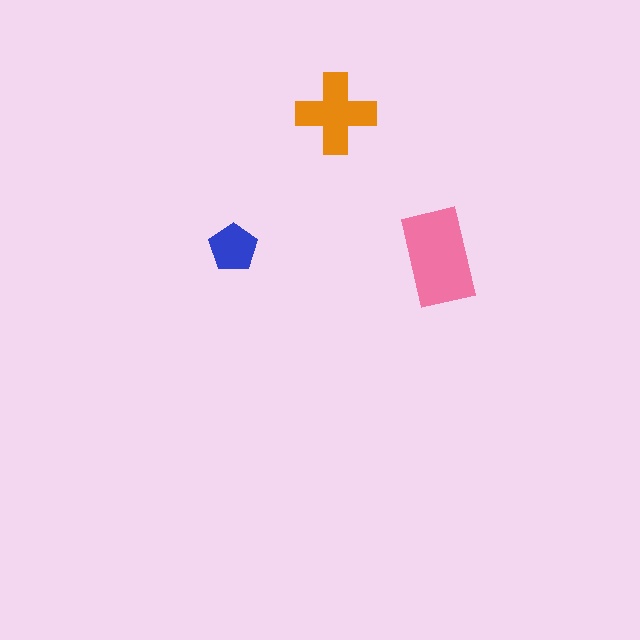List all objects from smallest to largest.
The blue pentagon, the orange cross, the pink rectangle.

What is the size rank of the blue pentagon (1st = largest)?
3rd.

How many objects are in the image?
There are 3 objects in the image.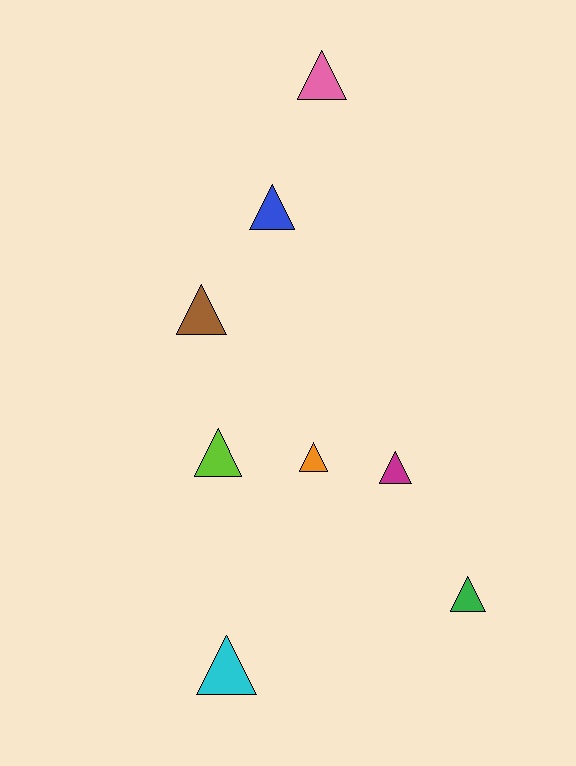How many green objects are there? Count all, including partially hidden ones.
There is 1 green object.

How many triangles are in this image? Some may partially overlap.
There are 8 triangles.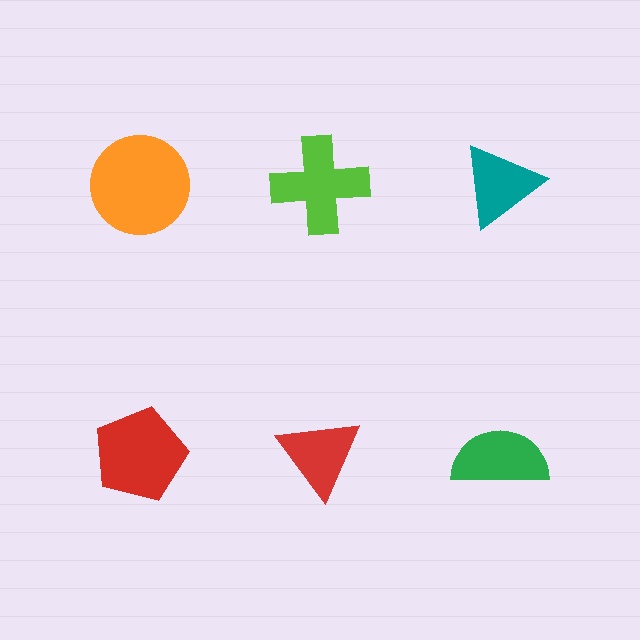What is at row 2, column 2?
A red triangle.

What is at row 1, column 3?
A teal triangle.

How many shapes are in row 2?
3 shapes.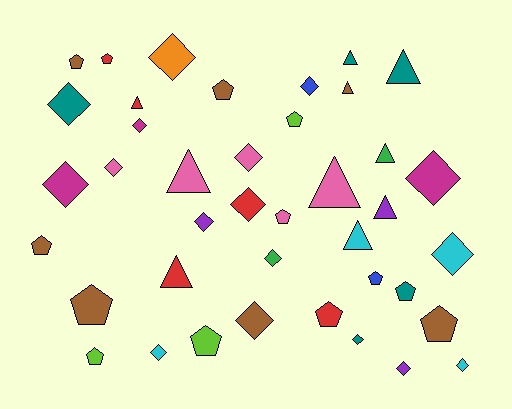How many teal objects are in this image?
There are 5 teal objects.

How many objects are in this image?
There are 40 objects.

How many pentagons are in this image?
There are 13 pentagons.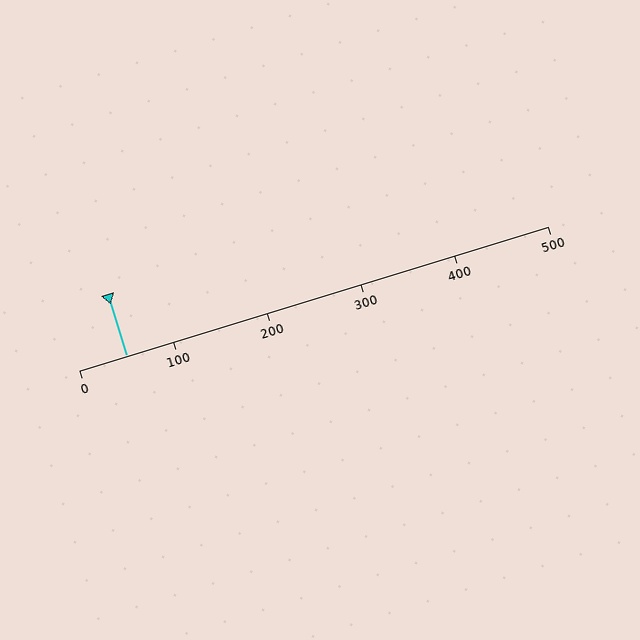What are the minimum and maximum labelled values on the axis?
The axis runs from 0 to 500.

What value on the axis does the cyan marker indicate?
The marker indicates approximately 50.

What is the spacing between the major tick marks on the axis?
The major ticks are spaced 100 apart.